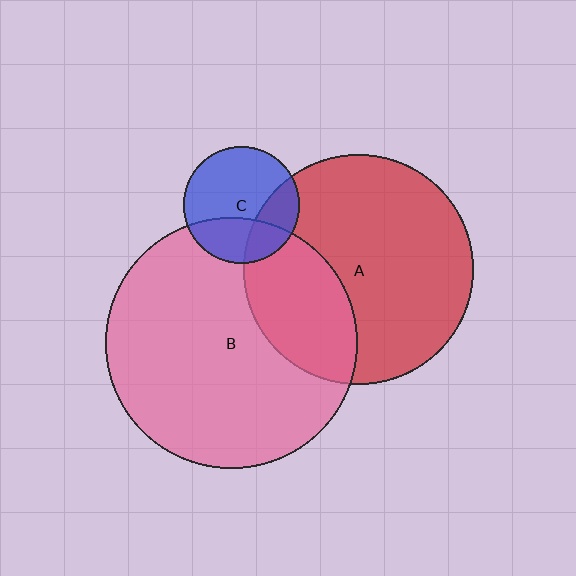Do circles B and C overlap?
Yes.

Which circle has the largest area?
Circle B (pink).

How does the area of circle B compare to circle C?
Approximately 4.7 times.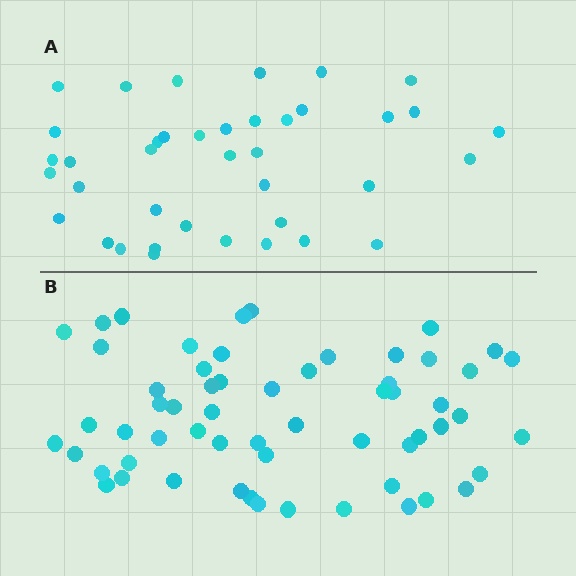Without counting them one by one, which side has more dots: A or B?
Region B (the bottom region) has more dots.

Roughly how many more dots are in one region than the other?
Region B has approximately 20 more dots than region A.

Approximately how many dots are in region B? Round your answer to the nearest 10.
About 60 dots. (The exact count is 59, which rounds to 60.)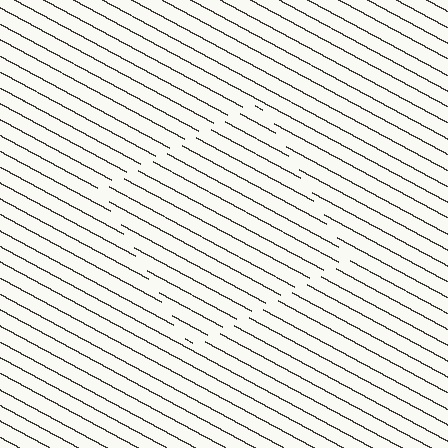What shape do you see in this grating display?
An illusory square. The interior of the shape contains the same grating, shifted by half a period — the contour is defined by the phase discontinuity where line-ends from the inner and outer gratings abut.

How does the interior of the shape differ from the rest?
The interior of the shape contains the same grating, shifted by half a period — the contour is defined by the phase discontinuity where line-ends from the inner and outer gratings abut.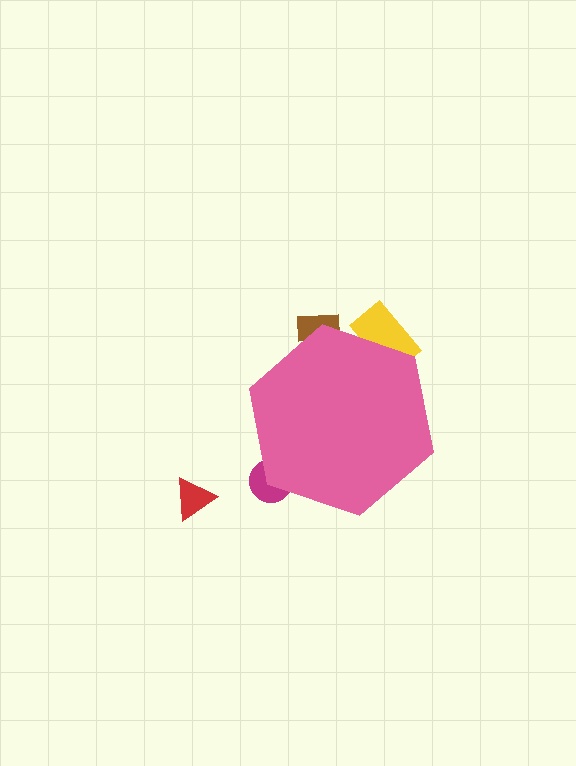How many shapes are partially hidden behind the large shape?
3 shapes are partially hidden.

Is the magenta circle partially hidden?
Yes, the magenta circle is partially hidden behind the pink hexagon.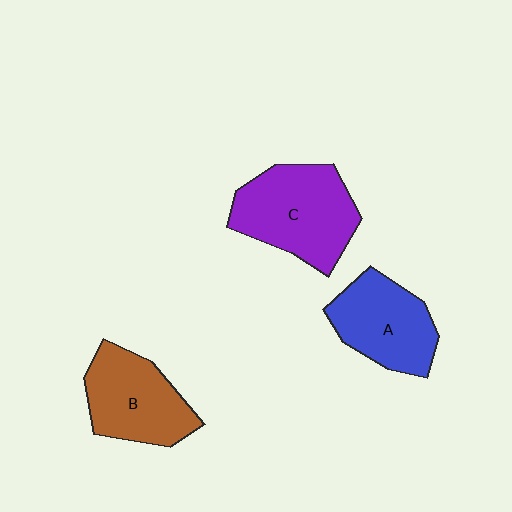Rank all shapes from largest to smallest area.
From largest to smallest: C (purple), B (brown), A (blue).